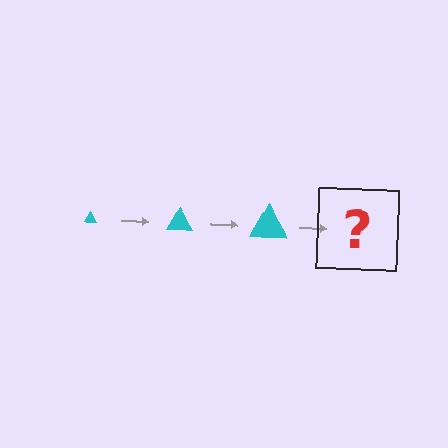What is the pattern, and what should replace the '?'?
The pattern is that the triangle gets progressively larger each step. The '?' should be a cyan triangle, larger than the previous one.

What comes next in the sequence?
The next element should be a cyan triangle, larger than the previous one.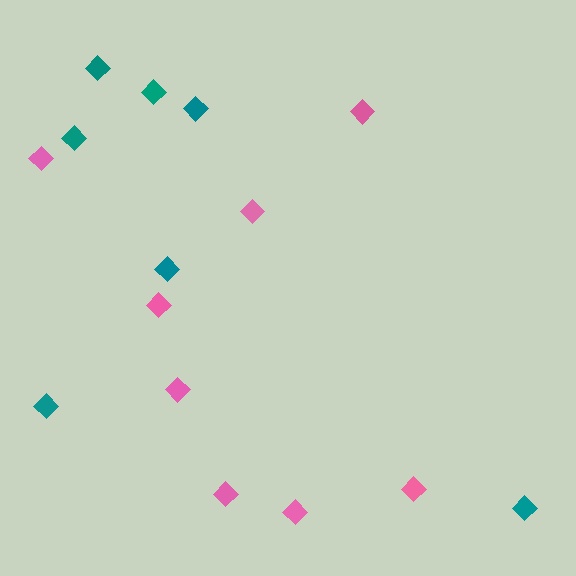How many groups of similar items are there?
There are 2 groups: one group of pink diamonds (8) and one group of teal diamonds (7).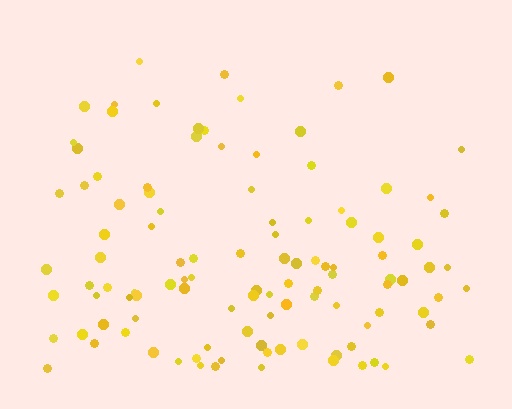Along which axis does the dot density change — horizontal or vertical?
Vertical.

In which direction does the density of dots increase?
From top to bottom, with the bottom side densest.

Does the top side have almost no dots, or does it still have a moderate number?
Still a moderate number, just noticeably fewer than the bottom.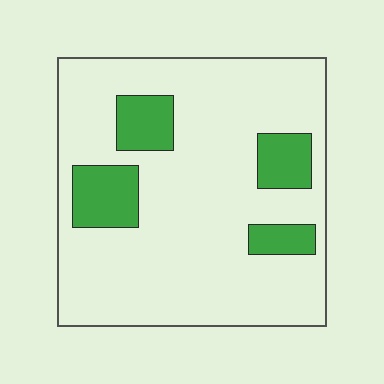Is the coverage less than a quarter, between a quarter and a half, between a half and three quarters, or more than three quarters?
Less than a quarter.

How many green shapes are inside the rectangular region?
4.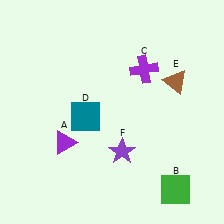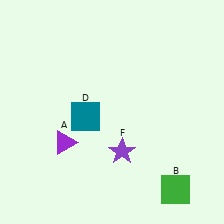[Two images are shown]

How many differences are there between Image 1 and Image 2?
There are 2 differences between the two images.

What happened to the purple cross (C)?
The purple cross (C) was removed in Image 2. It was in the top-right area of Image 1.